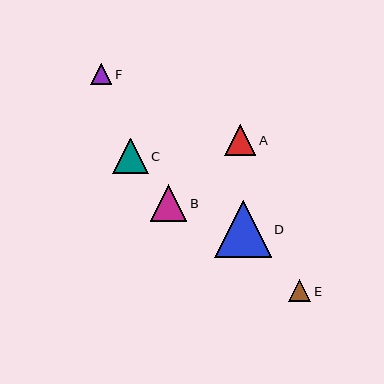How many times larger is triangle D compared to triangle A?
Triangle D is approximately 1.8 times the size of triangle A.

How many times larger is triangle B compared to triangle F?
Triangle B is approximately 1.7 times the size of triangle F.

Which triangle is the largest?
Triangle D is the largest with a size of approximately 57 pixels.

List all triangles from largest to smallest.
From largest to smallest: D, B, C, A, E, F.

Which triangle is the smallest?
Triangle F is the smallest with a size of approximately 21 pixels.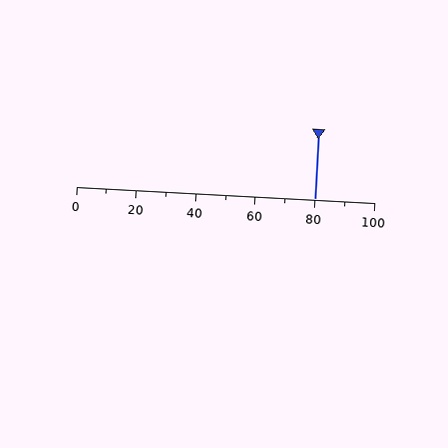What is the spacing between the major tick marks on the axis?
The major ticks are spaced 20 apart.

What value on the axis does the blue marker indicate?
The marker indicates approximately 80.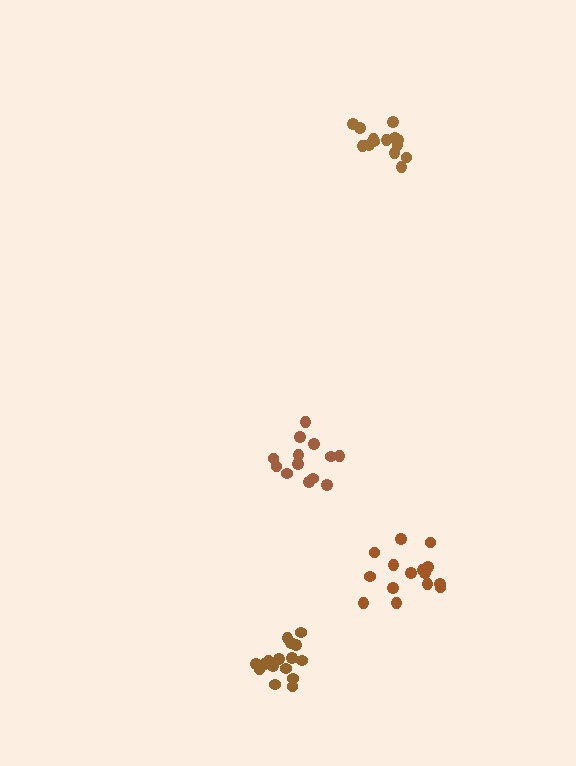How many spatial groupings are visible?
There are 4 spatial groupings.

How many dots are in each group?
Group 1: 15 dots, Group 2: 14 dots, Group 3: 16 dots, Group 4: 13 dots (58 total).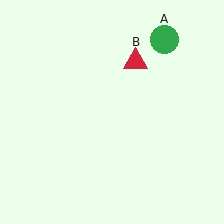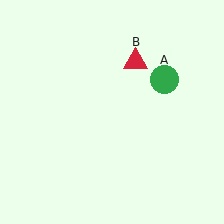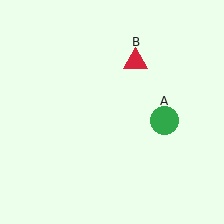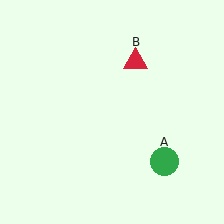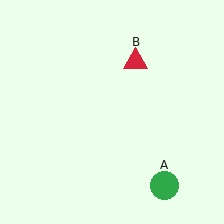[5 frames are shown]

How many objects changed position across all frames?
1 object changed position: green circle (object A).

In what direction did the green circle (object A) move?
The green circle (object A) moved down.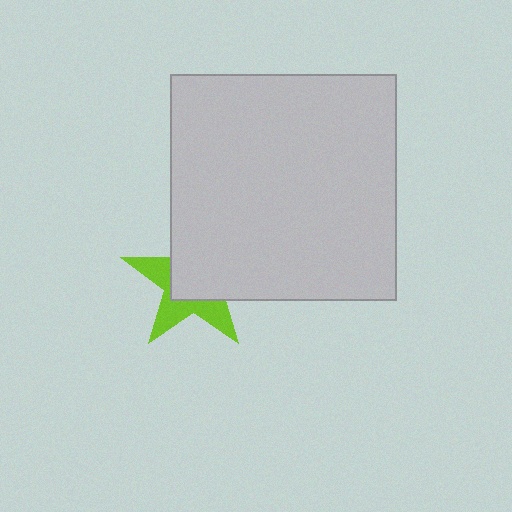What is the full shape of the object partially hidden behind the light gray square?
The partially hidden object is a lime star.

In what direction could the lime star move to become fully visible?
The lime star could move toward the lower-left. That would shift it out from behind the light gray square entirely.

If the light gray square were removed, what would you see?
You would see the complete lime star.